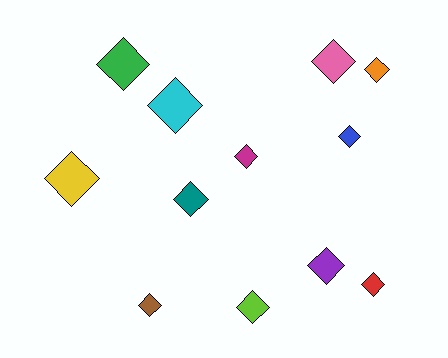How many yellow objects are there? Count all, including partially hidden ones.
There is 1 yellow object.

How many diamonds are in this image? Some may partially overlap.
There are 12 diamonds.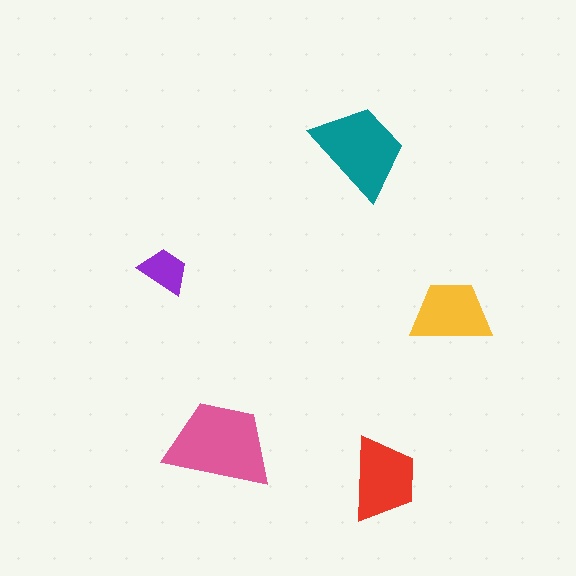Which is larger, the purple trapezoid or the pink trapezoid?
The pink one.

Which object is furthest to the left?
The purple trapezoid is leftmost.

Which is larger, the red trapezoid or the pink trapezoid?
The pink one.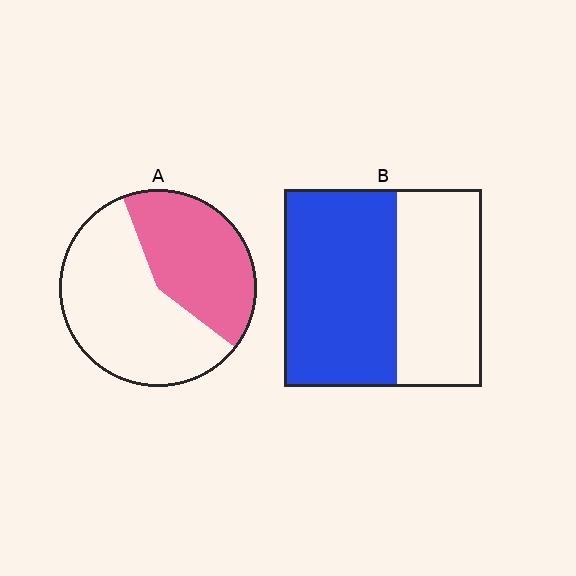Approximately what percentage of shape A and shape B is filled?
A is approximately 40% and B is approximately 55%.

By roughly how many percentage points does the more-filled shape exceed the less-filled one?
By roughly 15 percentage points (B over A).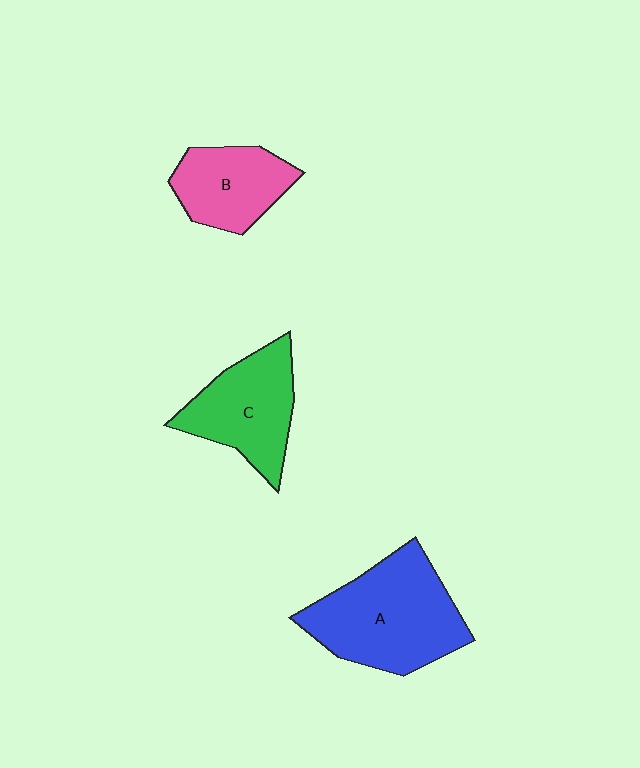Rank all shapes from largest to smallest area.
From largest to smallest: A (blue), C (green), B (pink).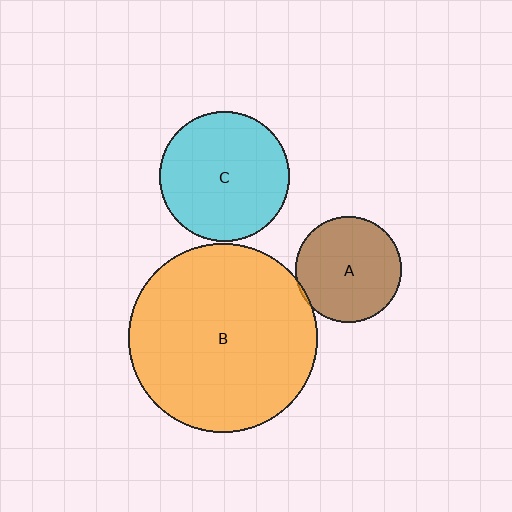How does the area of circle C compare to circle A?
Approximately 1.5 times.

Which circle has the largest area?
Circle B (orange).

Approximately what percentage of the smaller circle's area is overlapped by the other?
Approximately 5%.